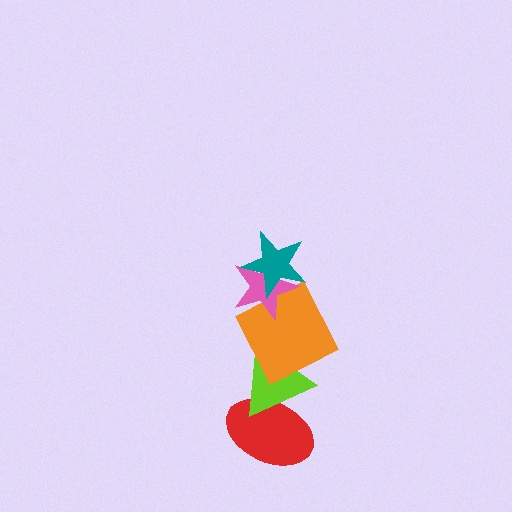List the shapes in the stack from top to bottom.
From top to bottom: the teal star, the pink star, the orange square, the lime triangle, the red ellipse.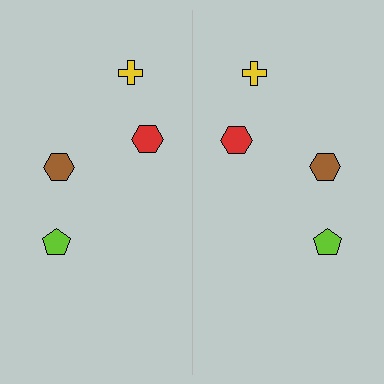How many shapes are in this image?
There are 8 shapes in this image.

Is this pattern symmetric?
Yes, this pattern has bilateral (reflection) symmetry.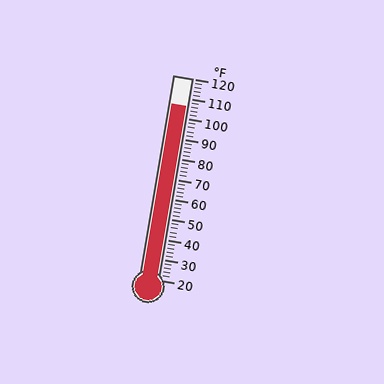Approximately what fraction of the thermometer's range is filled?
The thermometer is filled to approximately 85% of its range.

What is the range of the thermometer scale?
The thermometer scale ranges from 20°F to 120°F.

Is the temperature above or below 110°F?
The temperature is below 110°F.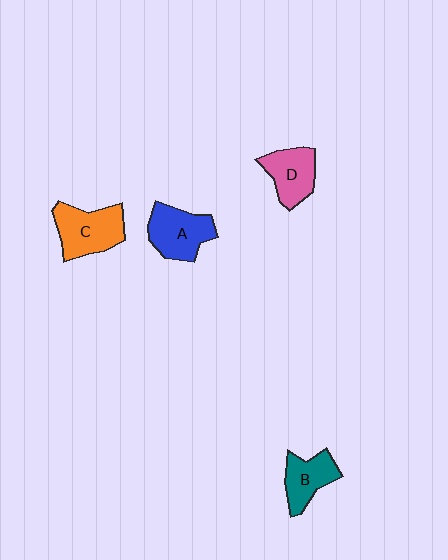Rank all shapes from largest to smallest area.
From largest to smallest: C (orange), A (blue), D (pink), B (teal).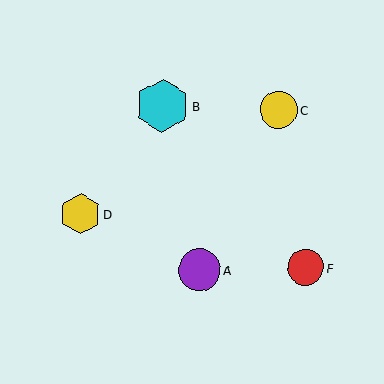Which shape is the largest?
The cyan hexagon (labeled B) is the largest.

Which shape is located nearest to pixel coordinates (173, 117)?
The cyan hexagon (labeled B) at (163, 106) is nearest to that location.